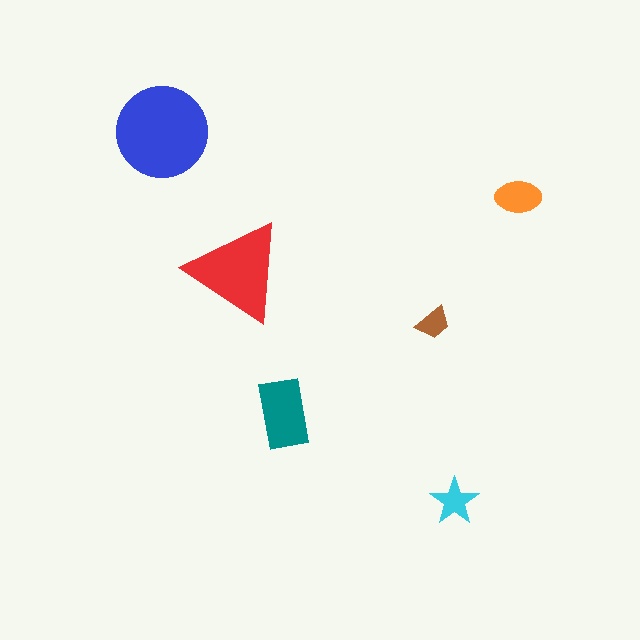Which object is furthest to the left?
The blue circle is leftmost.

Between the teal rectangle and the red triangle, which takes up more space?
The red triangle.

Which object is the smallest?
The brown trapezoid.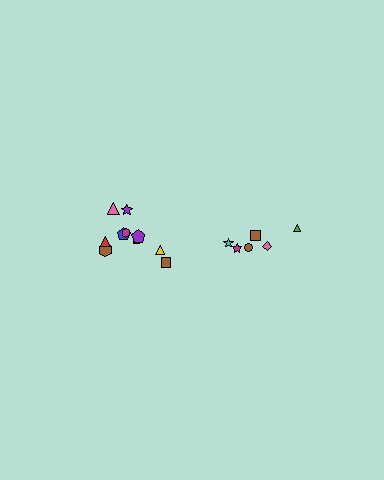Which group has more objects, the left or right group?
The left group.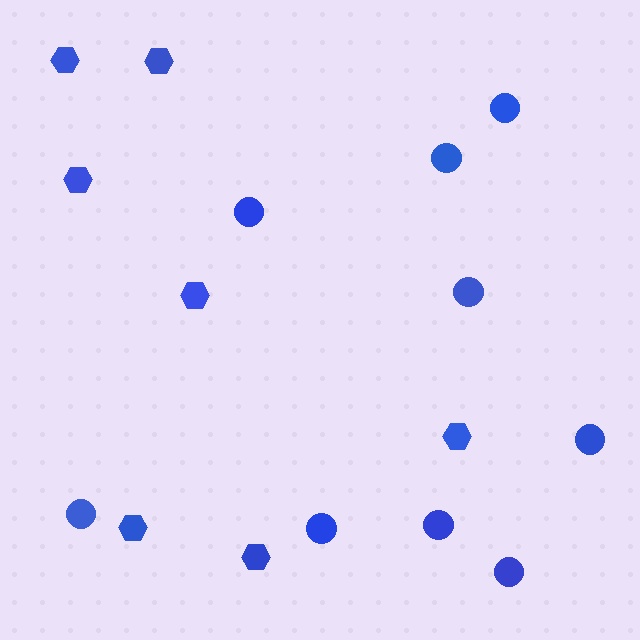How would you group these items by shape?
There are 2 groups: one group of circles (9) and one group of hexagons (7).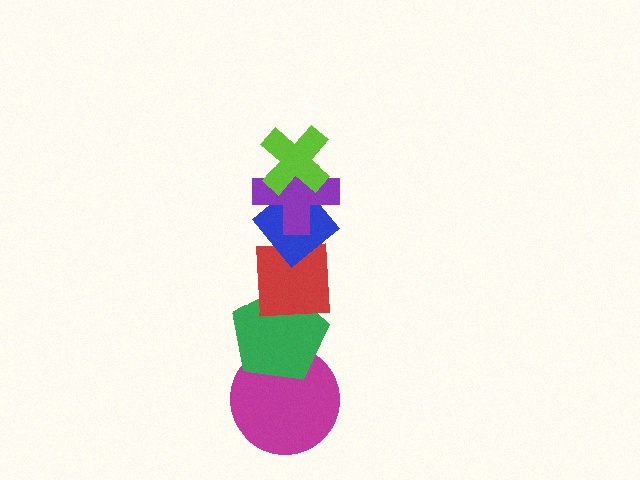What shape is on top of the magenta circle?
The green pentagon is on top of the magenta circle.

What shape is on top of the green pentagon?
The red square is on top of the green pentagon.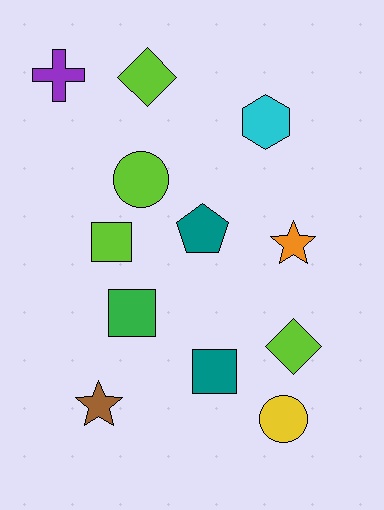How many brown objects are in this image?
There is 1 brown object.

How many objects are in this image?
There are 12 objects.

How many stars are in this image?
There are 2 stars.